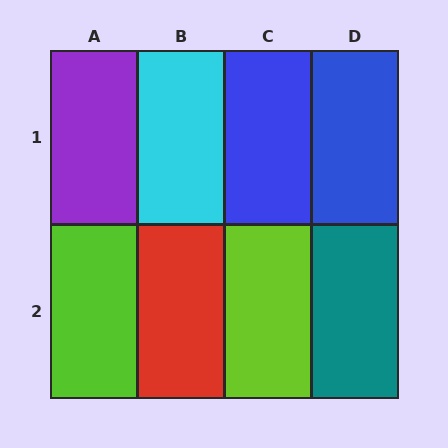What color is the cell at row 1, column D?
Blue.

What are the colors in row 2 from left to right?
Lime, red, lime, teal.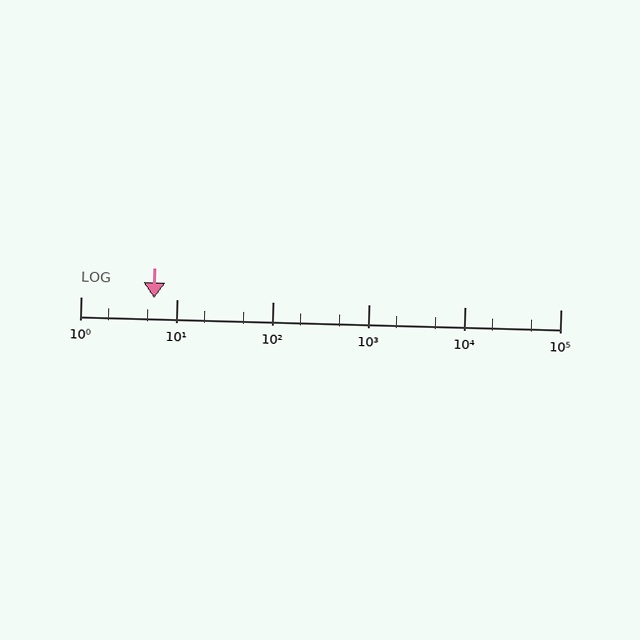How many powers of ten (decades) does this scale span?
The scale spans 5 decades, from 1 to 100000.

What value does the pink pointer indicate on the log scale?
The pointer indicates approximately 5.8.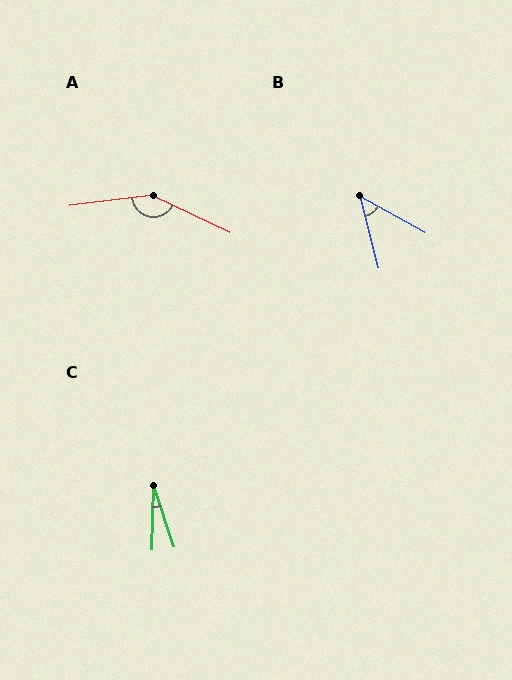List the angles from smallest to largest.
C (20°), B (47°), A (147°).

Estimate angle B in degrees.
Approximately 47 degrees.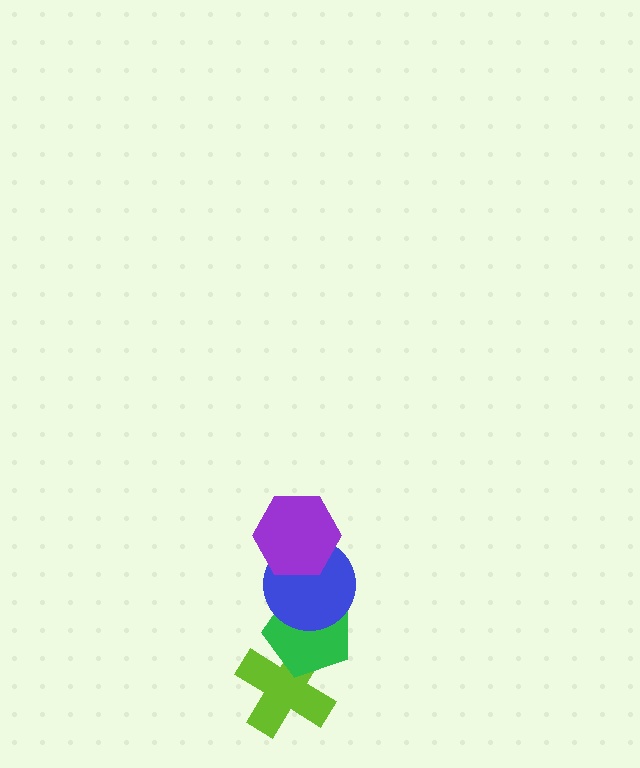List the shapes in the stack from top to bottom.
From top to bottom: the purple hexagon, the blue circle, the green pentagon, the lime cross.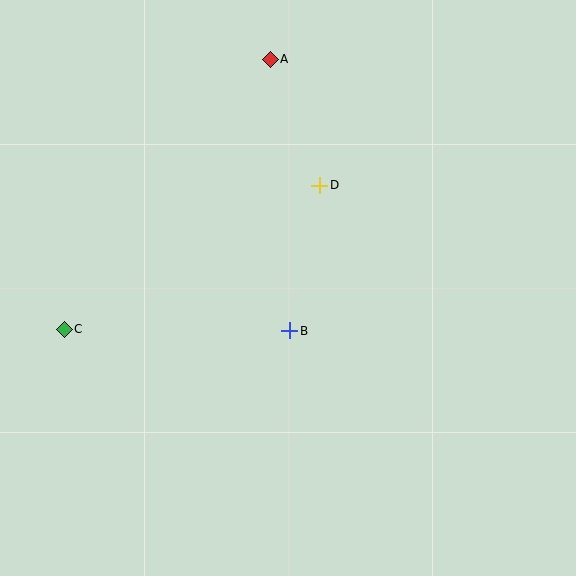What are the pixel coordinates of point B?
Point B is at (290, 331).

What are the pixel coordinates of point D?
Point D is at (320, 185).